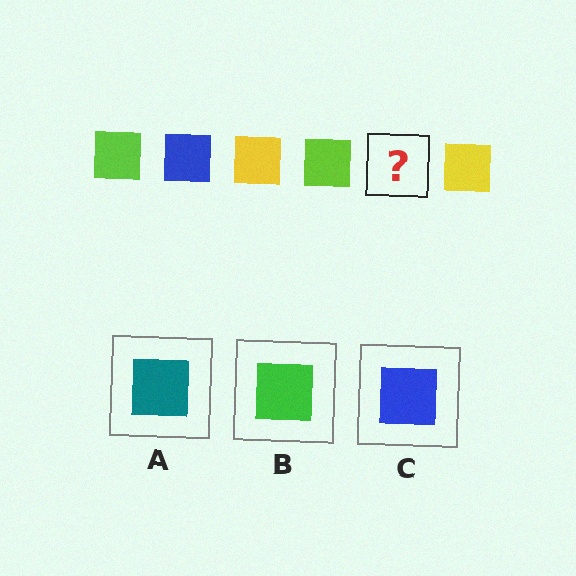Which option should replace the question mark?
Option C.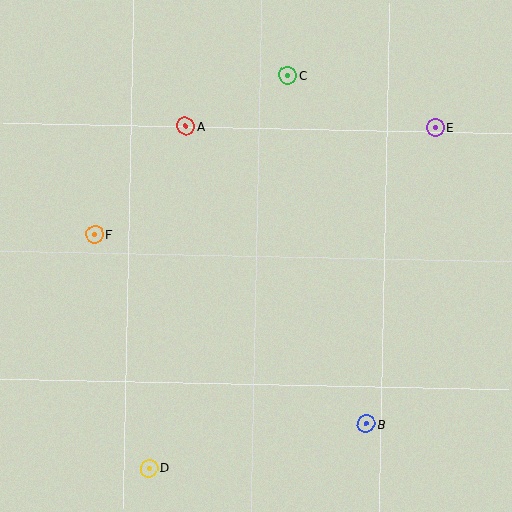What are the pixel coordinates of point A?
Point A is at (185, 126).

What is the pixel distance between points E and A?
The distance between E and A is 249 pixels.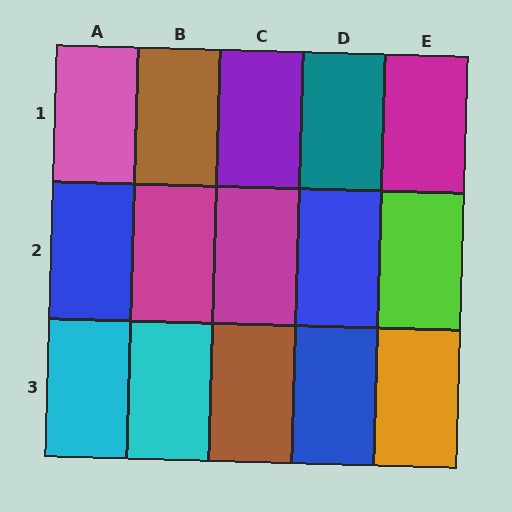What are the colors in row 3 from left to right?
Cyan, cyan, brown, blue, orange.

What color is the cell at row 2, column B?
Magenta.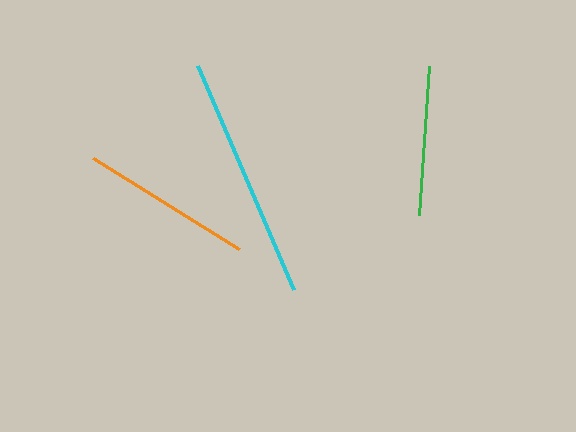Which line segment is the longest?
The cyan line is the longest at approximately 245 pixels.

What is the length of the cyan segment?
The cyan segment is approximately 245 pixels long.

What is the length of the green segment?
The green segment is approximately 150 pixels long.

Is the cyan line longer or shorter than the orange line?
The cyan line is longer than the orange line.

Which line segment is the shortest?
The green line is the shortest at approximately 150 pixels.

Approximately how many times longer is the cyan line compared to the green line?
The cyan line is approximately 1.6 times the length of the green line.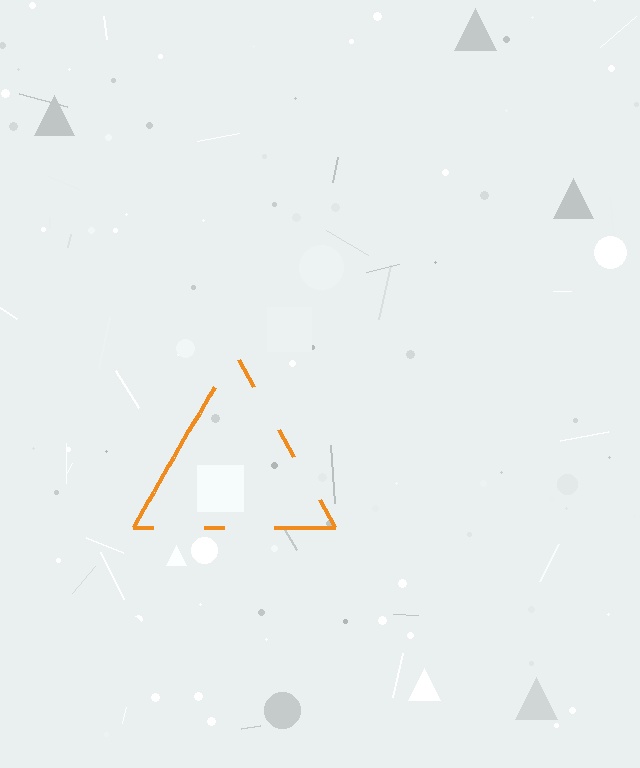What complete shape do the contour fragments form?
The contour fragments form a triangle.